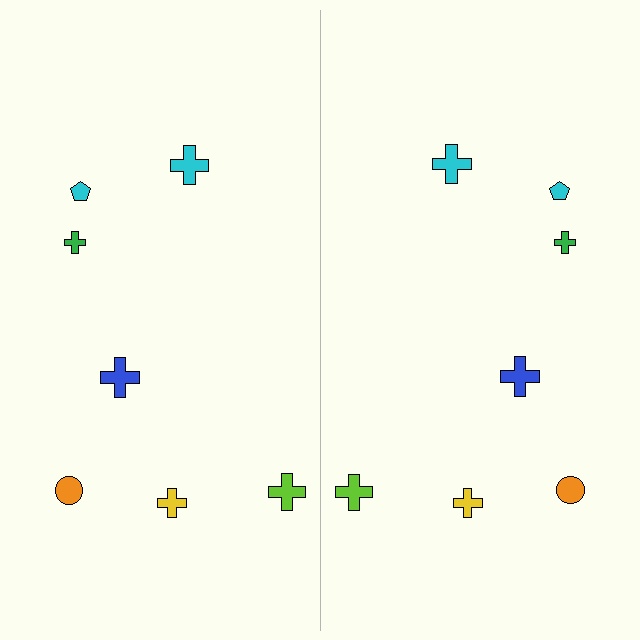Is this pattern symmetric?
Yes, this pattern has bilateral (reflection) symmetry.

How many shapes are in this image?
There are 14 shapes in this image.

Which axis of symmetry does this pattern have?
The pattern has a vertical axis of symmetry running through the center of the image.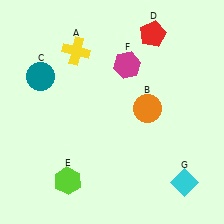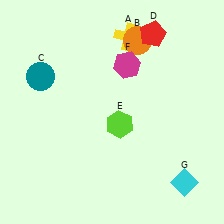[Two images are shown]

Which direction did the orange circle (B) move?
The orange circle (B) moved up.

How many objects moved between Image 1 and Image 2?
3 objects moved between the two images.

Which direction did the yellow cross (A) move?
The yellow cross (A) moved right.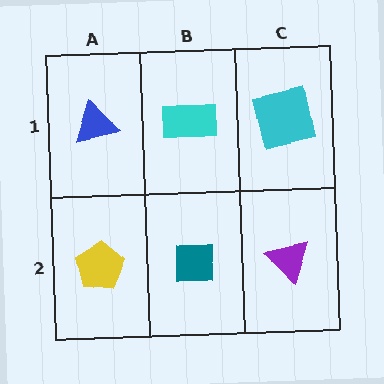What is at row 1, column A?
A blue triangle.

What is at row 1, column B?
A cyan rectangle.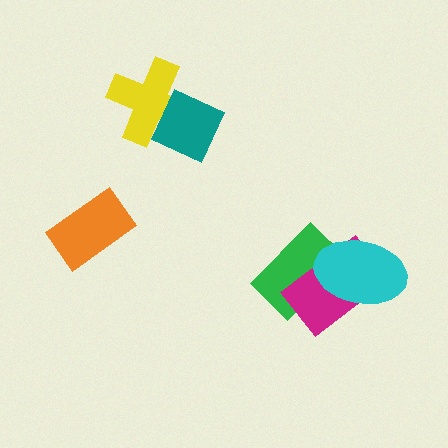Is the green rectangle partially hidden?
Yes, it is partially covered by another shape.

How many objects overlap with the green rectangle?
2 objects overlap with the green rectangle.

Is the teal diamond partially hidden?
No, no other shape covers it.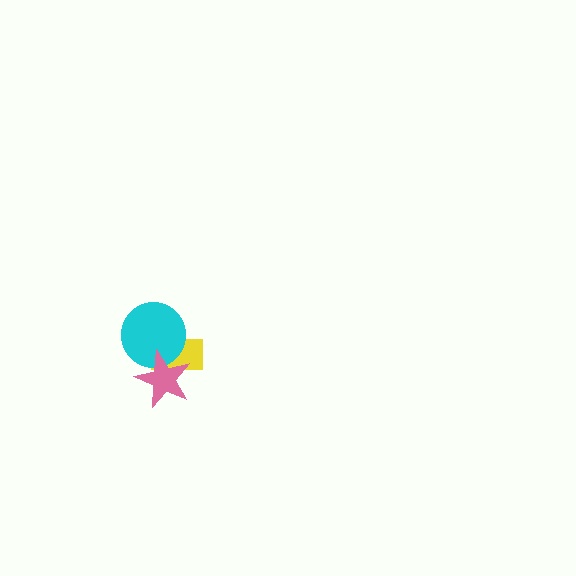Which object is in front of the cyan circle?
The pink star is in front of the cyan circle.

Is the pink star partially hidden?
No, no other shape covers it.